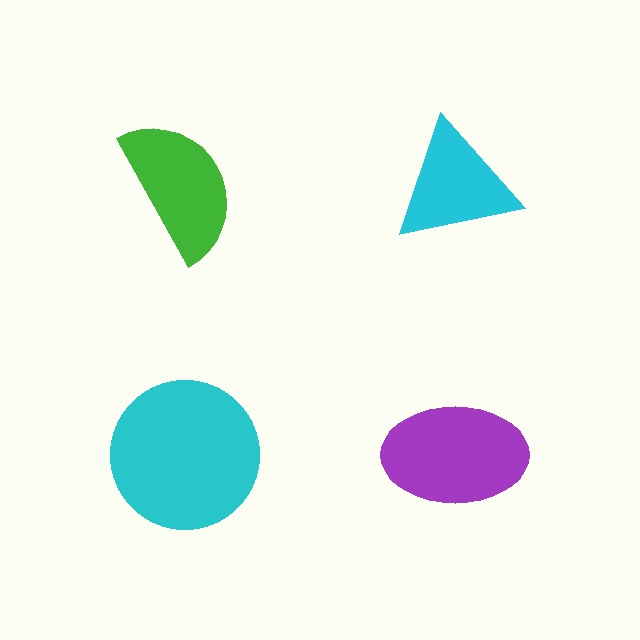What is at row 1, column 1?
A green semicircle.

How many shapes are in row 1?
2 shapes.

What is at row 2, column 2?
A purple ellipse.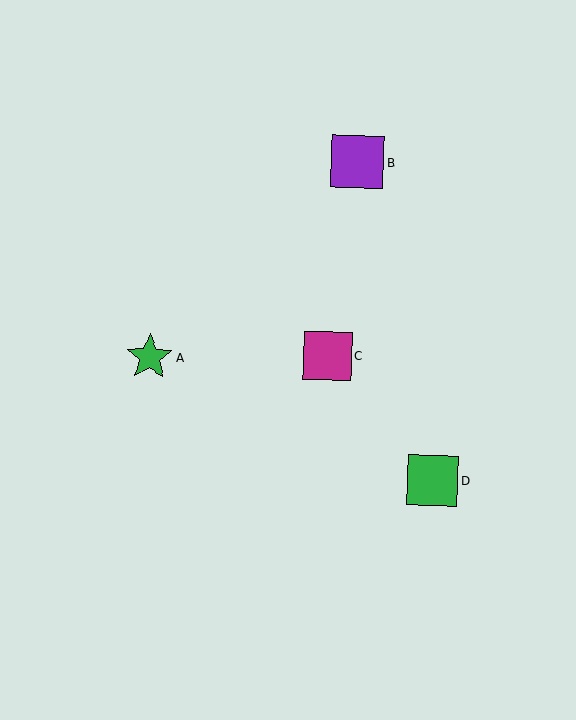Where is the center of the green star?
The center of the green star is at (150, 357).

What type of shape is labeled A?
Shape A is a green star.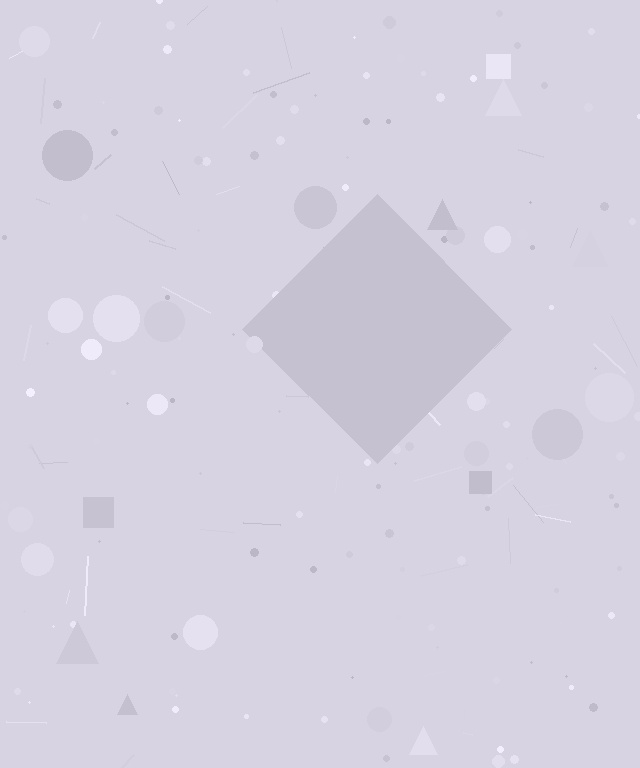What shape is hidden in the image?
A diamond is hidden in the image.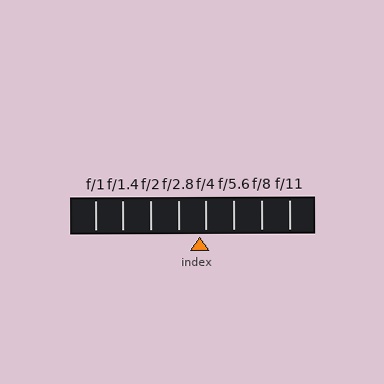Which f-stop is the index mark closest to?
The index mark is closest to f/4.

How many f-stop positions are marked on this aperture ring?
There are 8 f-stop positions marked.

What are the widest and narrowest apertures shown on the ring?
The widest aperture shown is f/1 and the narrowest is f/11.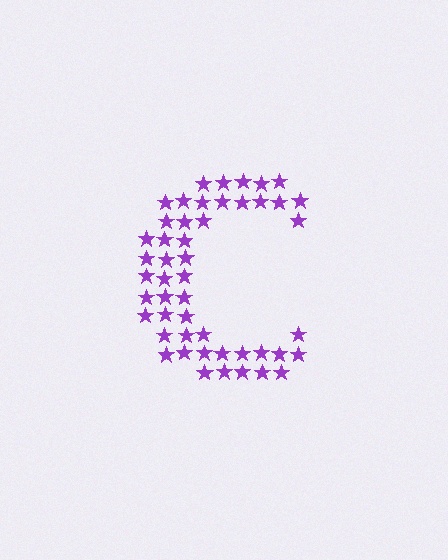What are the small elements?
The small elements are stars.